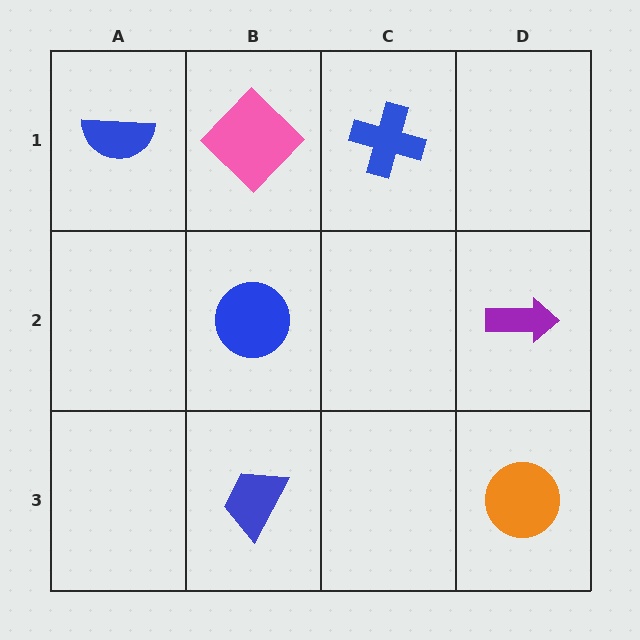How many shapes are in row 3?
2 shapes.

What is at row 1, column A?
A blue semicircle.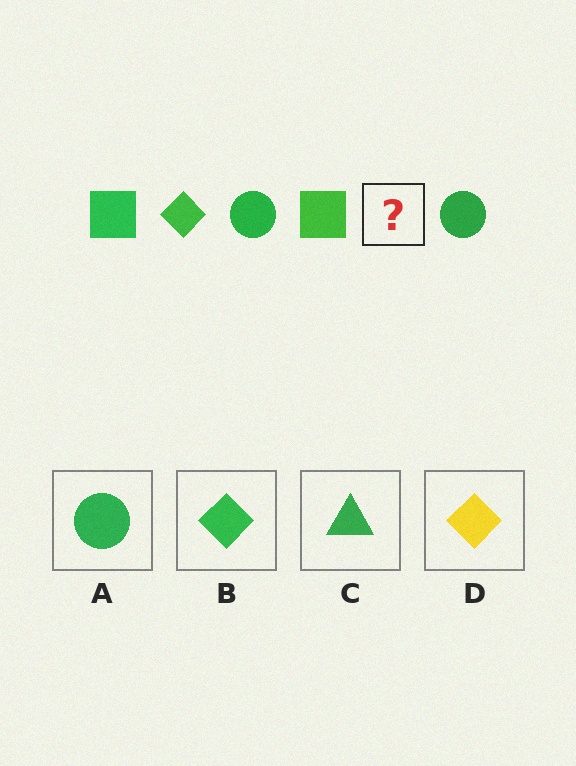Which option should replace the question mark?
Option B.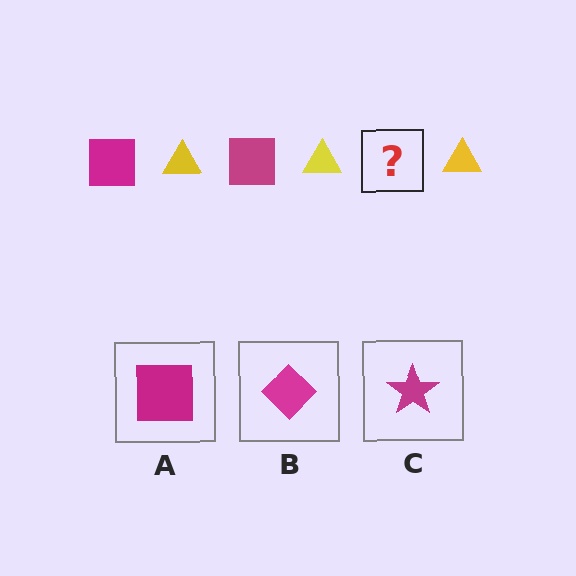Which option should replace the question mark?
Option A.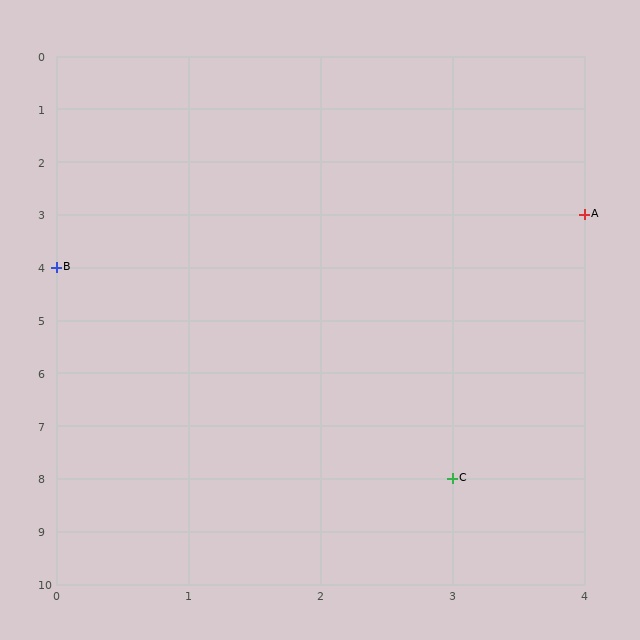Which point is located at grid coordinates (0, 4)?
Point B is at (0, 4).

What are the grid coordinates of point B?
Point B is at grid coordinates (0, 4).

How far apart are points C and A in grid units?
Points C and A are 1 column and 5 rows apart (about 5.1 grid units diagonally).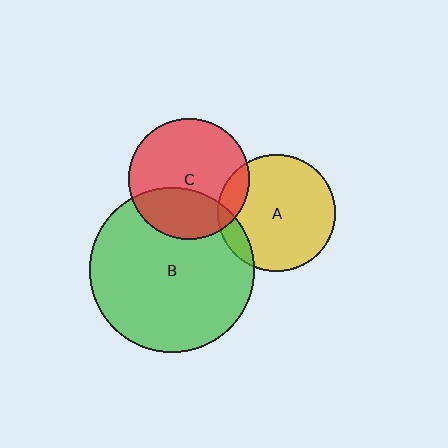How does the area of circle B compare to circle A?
Approximately 2.0 times.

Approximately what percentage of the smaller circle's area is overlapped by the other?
Approximately 10%.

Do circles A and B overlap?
Yes.